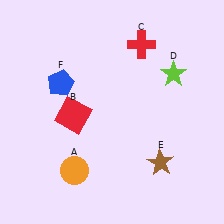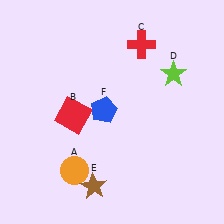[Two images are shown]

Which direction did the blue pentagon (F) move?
The blue pentagon (F) moved right.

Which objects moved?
The objects that moved are: the brown star (E), the blue pentagon (F).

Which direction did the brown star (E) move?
The brown star (E) moved left.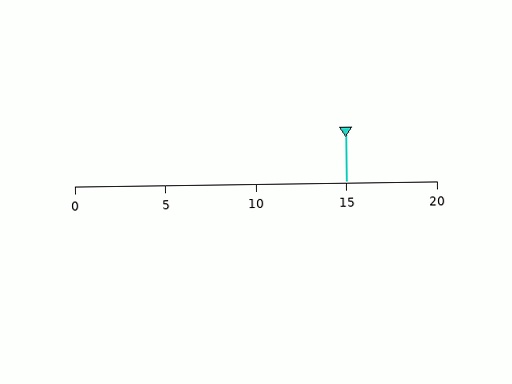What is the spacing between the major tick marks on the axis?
The major ticks are spaced 5 apart.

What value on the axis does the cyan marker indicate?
The marker indicates approximately 15.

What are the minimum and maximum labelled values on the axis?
The axis runs from 0 to 20.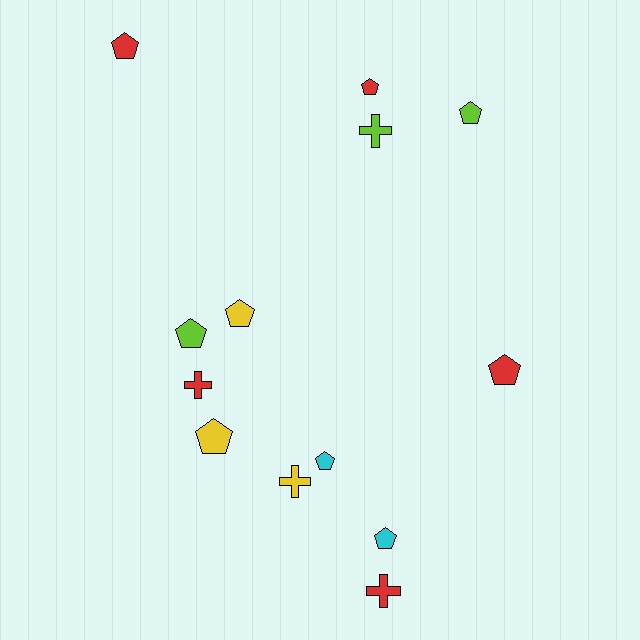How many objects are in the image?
There are 13 objects.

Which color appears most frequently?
Red, with 5 objects.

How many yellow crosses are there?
There is 1 yellow cross.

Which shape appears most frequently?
Pentagon, with 9 objects.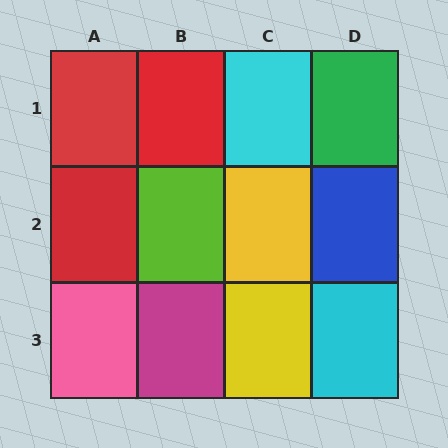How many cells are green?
1 cell is green.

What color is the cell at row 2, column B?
Lime.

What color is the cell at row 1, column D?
Green.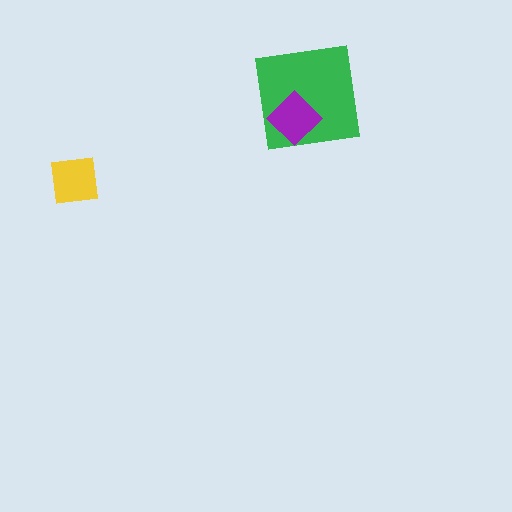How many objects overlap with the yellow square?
0 objects overlap with the yellow square.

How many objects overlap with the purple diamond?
1 object overlaps with the purple diamond.